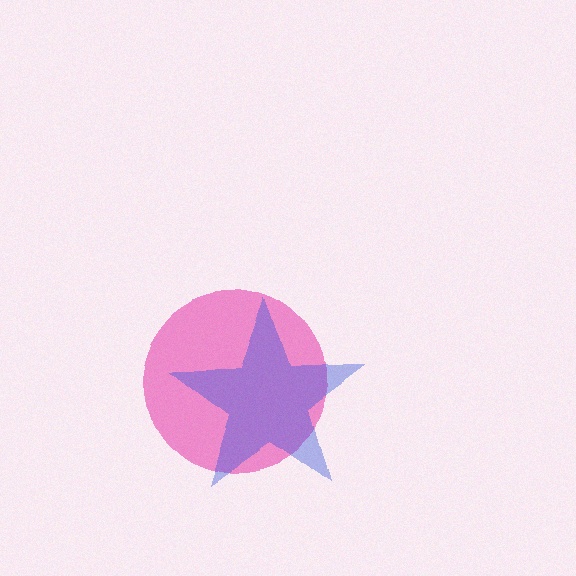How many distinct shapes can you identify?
There are 2 distinct shapes: a pink circle, a blue star.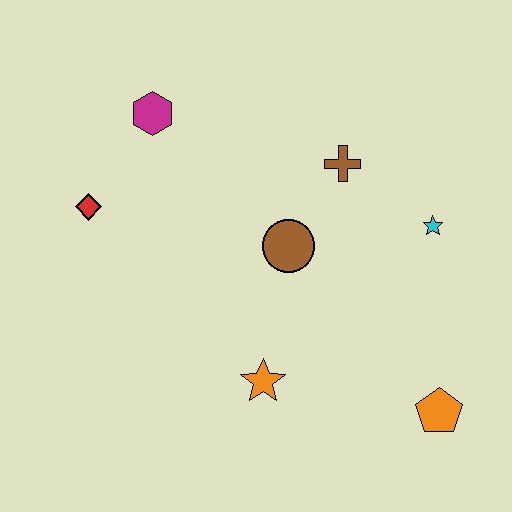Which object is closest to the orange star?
The brown circle is closest to the orange star.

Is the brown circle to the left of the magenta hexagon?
No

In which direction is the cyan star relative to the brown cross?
The cyan star is to the right of the brown cross.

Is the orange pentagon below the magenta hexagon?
Yes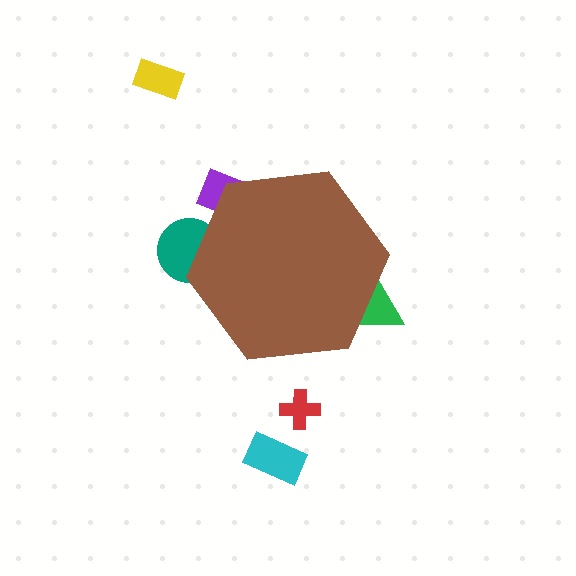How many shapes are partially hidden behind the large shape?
3 shapes are partially hidden.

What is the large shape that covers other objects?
A brown hexagon.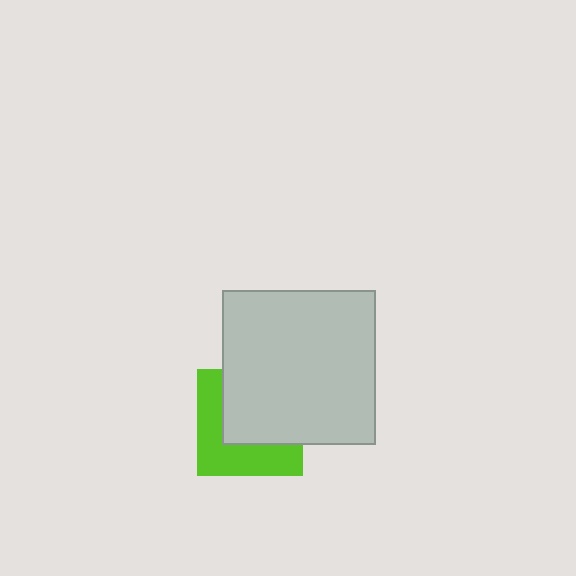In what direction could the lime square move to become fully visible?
The lime square could move toward the lower-left. That would shift it out from behind the light gray square entirely.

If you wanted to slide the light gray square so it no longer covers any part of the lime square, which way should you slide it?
Slide it toward the upper-right — that is the most direct way to separate the two shapes.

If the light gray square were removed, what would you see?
You would see the complete lime square.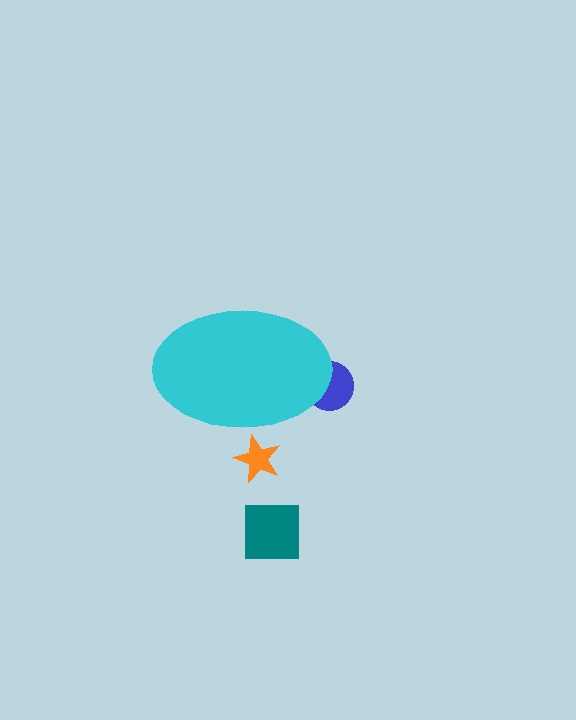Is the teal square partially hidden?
No, the teal square is fully visible.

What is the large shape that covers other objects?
A cyan ellipse.